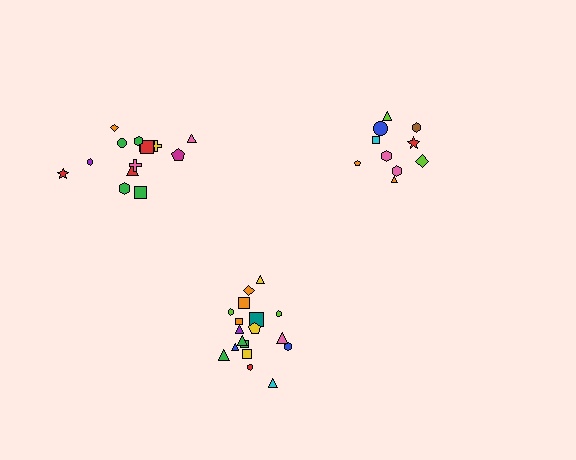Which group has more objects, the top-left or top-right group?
The top-left group.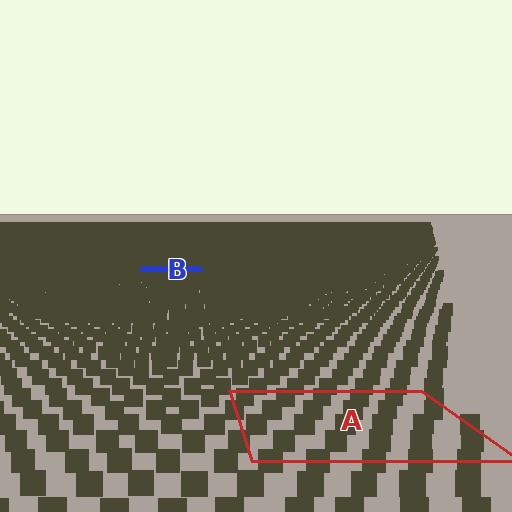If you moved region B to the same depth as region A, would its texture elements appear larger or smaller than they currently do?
They would appear larger. At a closer depth, the same texture elements are projected at a bigger on-screen size.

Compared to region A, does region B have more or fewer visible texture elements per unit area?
Region B has more texture elements per unit area — they are packed more densely because it is farther away.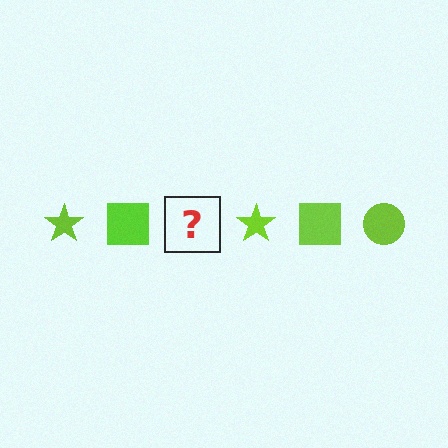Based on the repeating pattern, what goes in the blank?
The blank should be a lime circle.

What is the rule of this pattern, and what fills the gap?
The rule is that the pattern cycles through star, square, circle shapes in lime. The gap should be filled with a lime circle.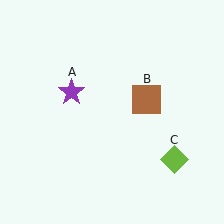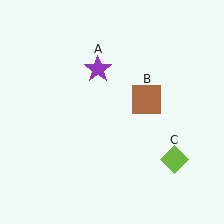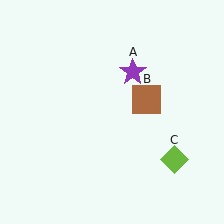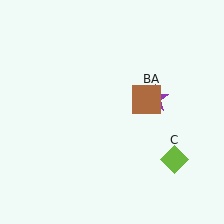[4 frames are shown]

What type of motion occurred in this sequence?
The purple star (object A) rotated clockwise around the center of the scene.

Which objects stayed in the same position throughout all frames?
Brown square (object B) and lime diamond (object C) remained stationary.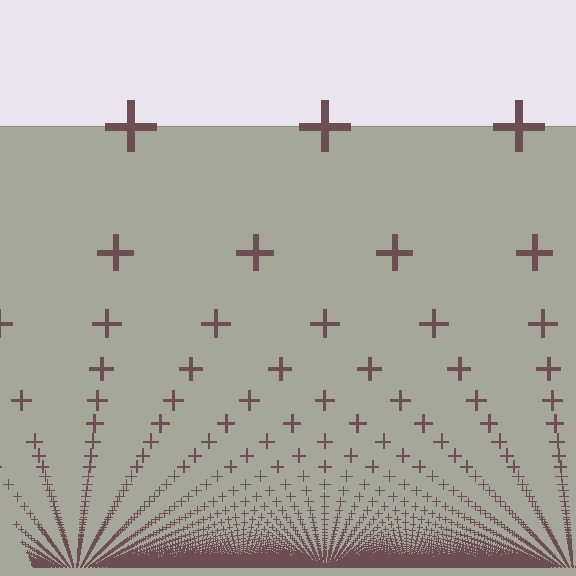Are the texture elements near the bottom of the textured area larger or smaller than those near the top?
Smaller. The gradient is inverted — elements near the bottom are smaller and denser.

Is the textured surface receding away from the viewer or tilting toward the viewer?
The surface appears to tilt toward the viewer. Texture elements get larger and sparser toward the top.